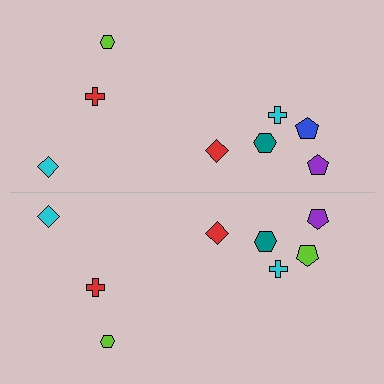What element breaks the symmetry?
The lime pentagon on the bottom side breaks the symmetry — its mirror counterpart is blue.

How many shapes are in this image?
There are 16 shapes in this image.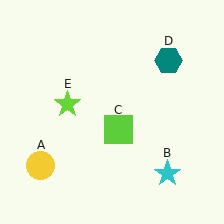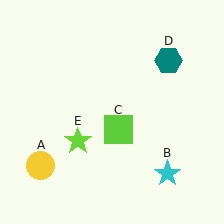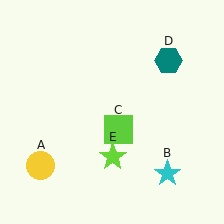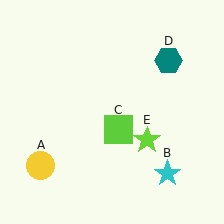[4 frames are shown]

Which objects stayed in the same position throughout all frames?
Yellow circle (object A) and cyan star (object B) and lime square (object C) and teal hexagon (object D) remained stationary.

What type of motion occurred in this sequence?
The lime star (object E) rotated counterclockwise around the center of the scene.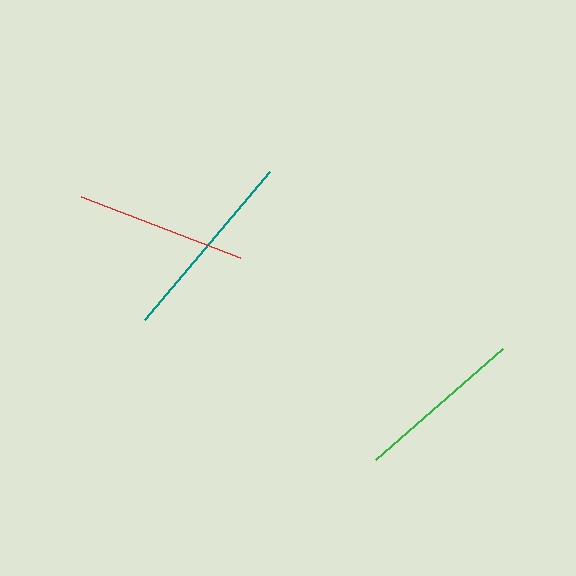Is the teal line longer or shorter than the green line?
The teal line is longer than the green line.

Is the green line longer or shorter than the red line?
The red line is longer than the green line.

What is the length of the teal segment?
The teal segment is approximately 193 pixels long.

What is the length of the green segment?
The green segment is approximately 169 pixels long.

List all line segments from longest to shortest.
From longest to shortest: teal, red, green.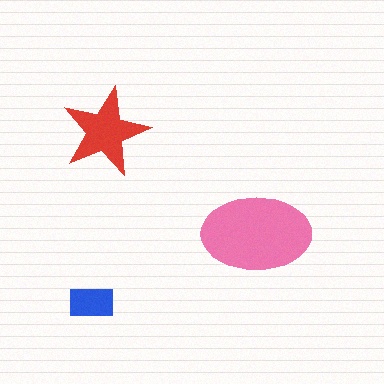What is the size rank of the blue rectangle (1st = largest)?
3rd.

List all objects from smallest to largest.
The blue rectangle, the red star, the pink ellipse.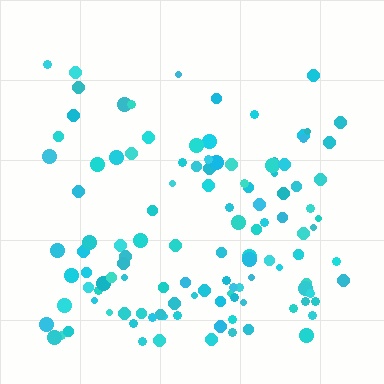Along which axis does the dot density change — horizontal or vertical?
Vertical.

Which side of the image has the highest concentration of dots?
The bottom.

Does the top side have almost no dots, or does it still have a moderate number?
Still a moderate number, just noticeably fewer than the bottom.